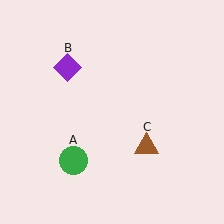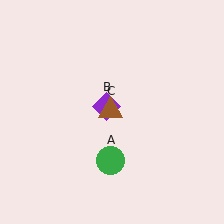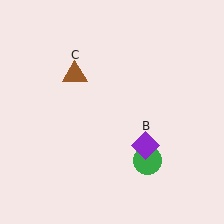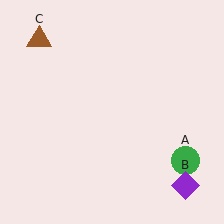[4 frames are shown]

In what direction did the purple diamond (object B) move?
The purple diamond (object B) moved down and to the right.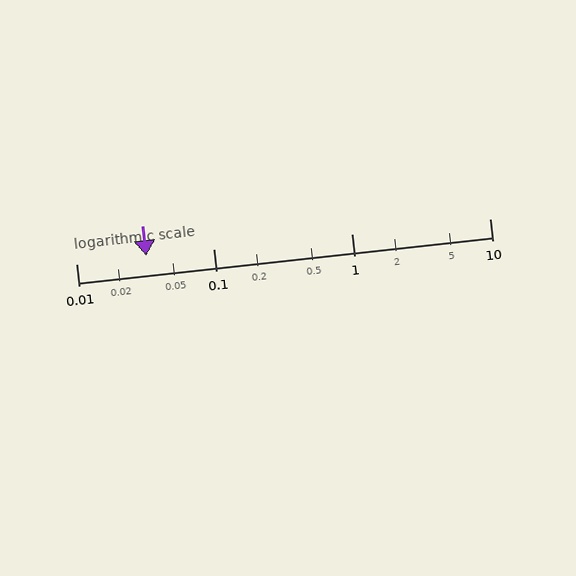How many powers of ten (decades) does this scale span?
The scale spans 3 decades, from 0.01 to 10.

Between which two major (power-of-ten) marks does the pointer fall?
The pointer is between 0.01 and 0.1.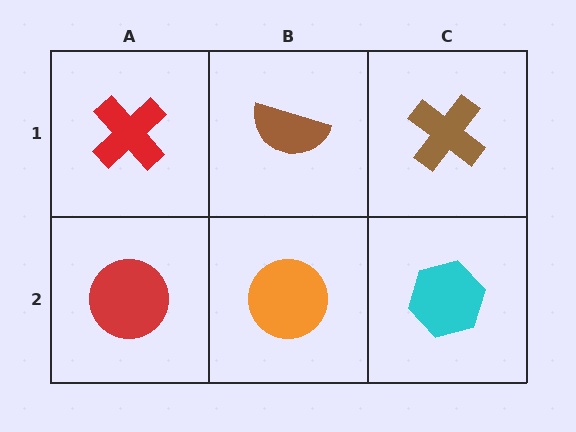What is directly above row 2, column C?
A brown cross.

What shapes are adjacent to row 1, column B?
An orange circle (row 2, column B), a red cross (row 1, column A), a brown cross (row 1, column C).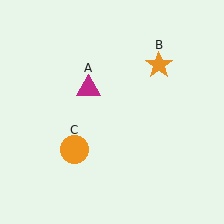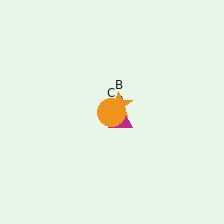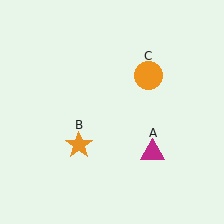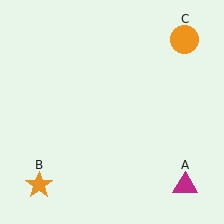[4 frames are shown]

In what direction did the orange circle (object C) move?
The orange circle (object C) moved up and to the right.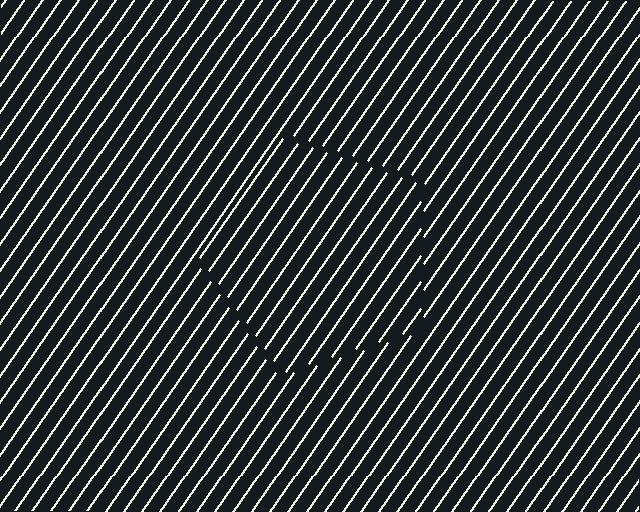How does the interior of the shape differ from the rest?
The interior of the shape contains the same grating, shifted by half a period — the contour is defined by the phase discontinuity where line-ends from the inner and outer gratings abut.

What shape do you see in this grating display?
An illusory pentagon. The interior of the shape contains the same grating, shifted by half a period — the contour is defined by the phase discontinuity where line-ends from the inner and outer gratings abut.